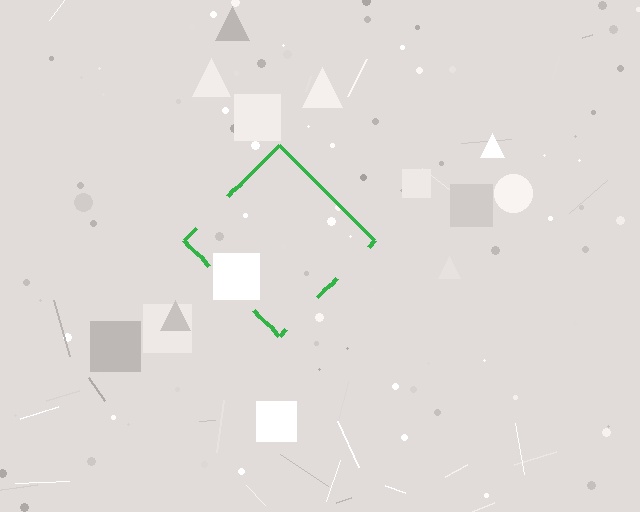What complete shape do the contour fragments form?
The contour fragments form a diamond.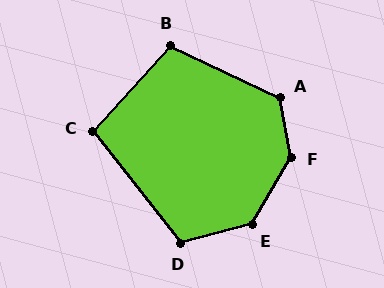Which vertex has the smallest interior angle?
C, at approximately 99 degrees.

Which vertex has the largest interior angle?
F, at approximately 140 degrees.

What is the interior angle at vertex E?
Approximately 135 degrees (obtuse).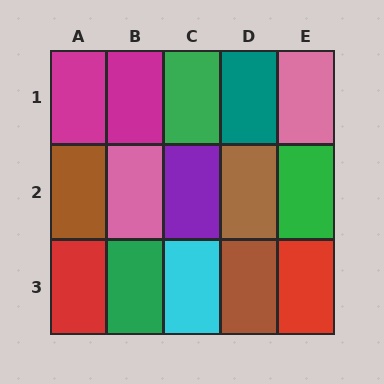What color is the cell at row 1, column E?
Pink.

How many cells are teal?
1 cell is teal.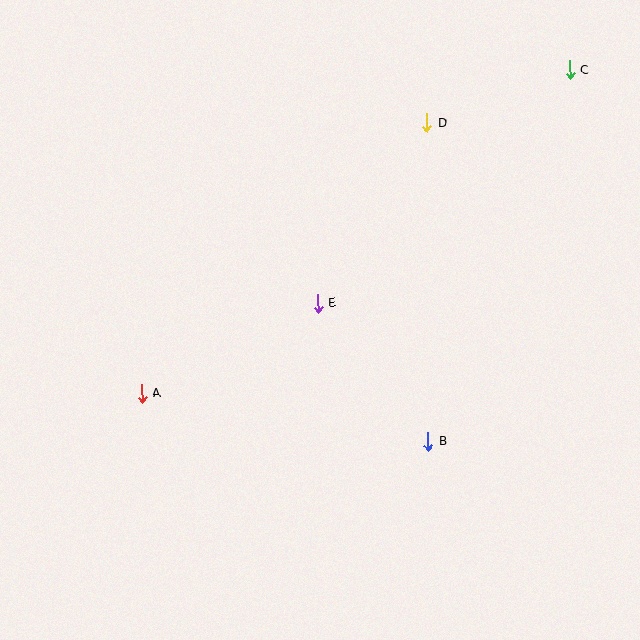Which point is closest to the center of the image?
Point E at (318, 303) is closest to the center.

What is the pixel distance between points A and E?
The distance between A and E is 198 pixels.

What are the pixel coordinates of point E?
Point E is at (318, 303).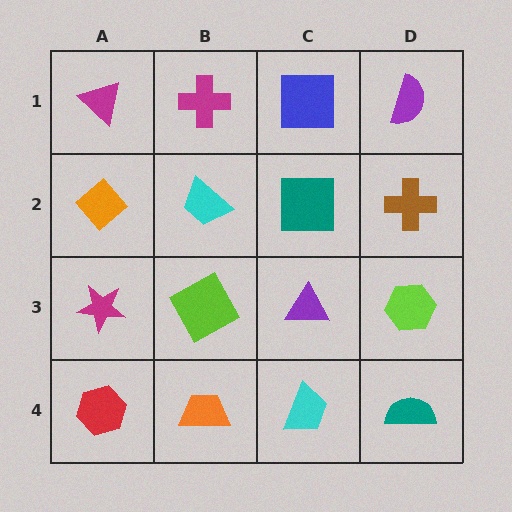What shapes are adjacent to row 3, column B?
A cyan trapezoid (row 2, column B), an orange trapezoid (row 4, column B), a magenta star (row 3, column A), a purple triangle (row 3, column C).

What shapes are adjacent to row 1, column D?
A brown cross (row 2, column D), a blue square (row 1, column C).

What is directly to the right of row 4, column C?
A teal semicircle.